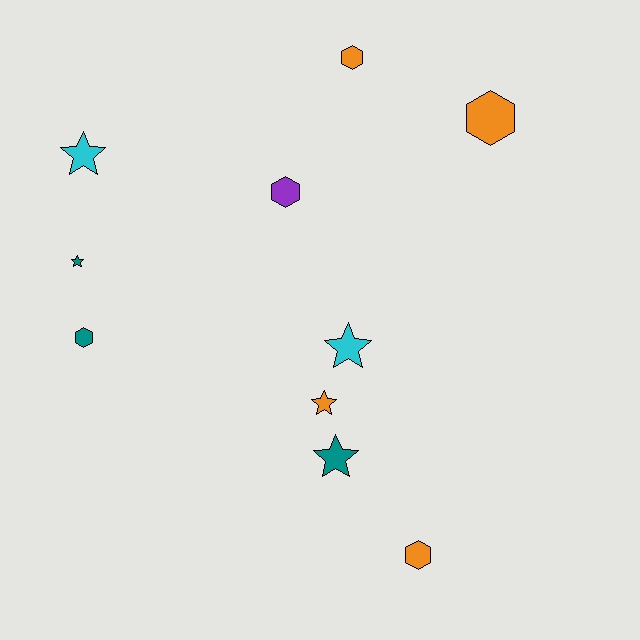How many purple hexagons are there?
There is 1 purple hexagon.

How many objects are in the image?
There are 10 objects.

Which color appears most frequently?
Orange, with 4 objects.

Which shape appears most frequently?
Hexagon, with 5 objects.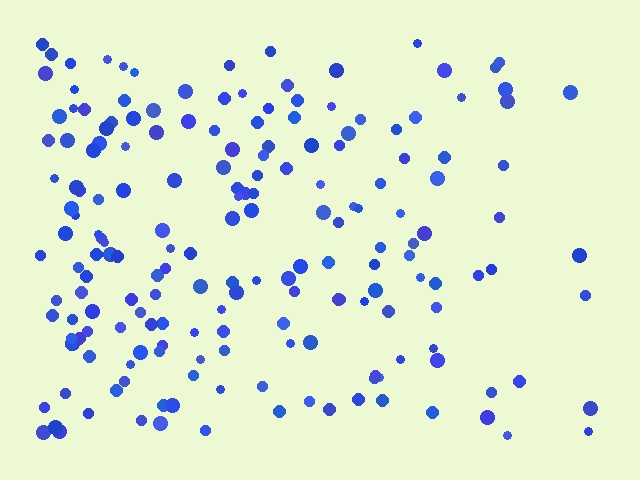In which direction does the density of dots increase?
From right to left, with the left side densest.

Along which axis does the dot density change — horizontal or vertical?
Horizontal.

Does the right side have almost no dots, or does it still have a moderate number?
Still a moderate number, just noticeably fewer than the left.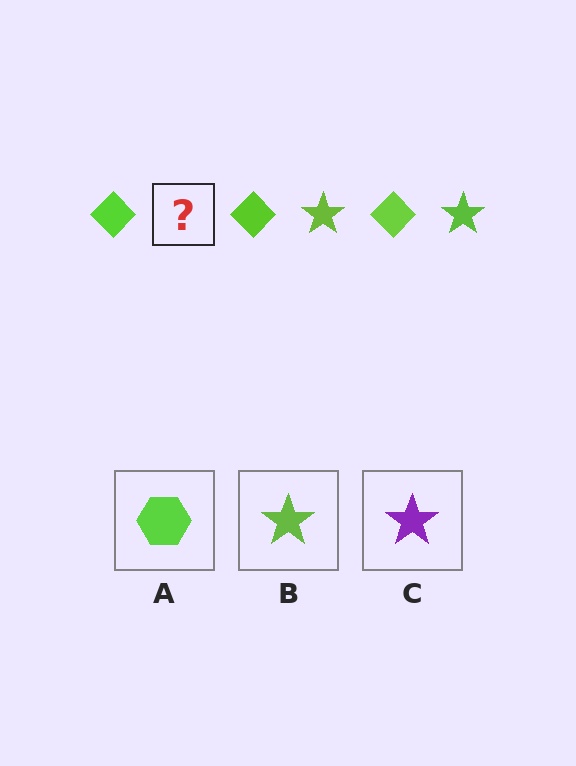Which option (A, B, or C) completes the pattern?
B.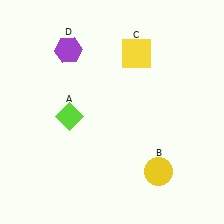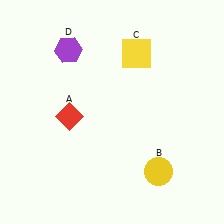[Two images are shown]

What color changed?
The diamond (A) changed from lime in Image 1 to red in Image 2.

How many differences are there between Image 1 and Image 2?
There is 1 difference between the two images.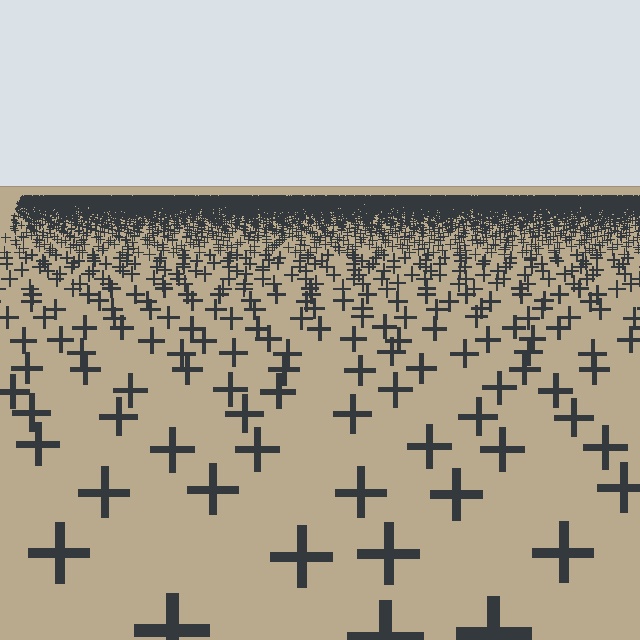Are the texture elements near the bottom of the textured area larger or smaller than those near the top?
Larger. Near the bottom, elements are closer to the viewer and appear at a bigger on-screen size.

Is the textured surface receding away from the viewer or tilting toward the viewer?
The surface is receding away from the viewer. Texture elements get smaller and denser toward the top.